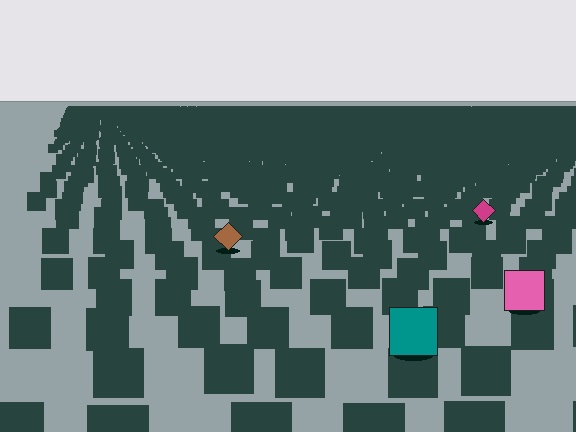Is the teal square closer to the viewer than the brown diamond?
Yes. The teal square is closer — you can tell from the texture gradient: the ground texture is coarser near it.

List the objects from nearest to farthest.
From nearest to farthest: the teal square, the pink square, the brown diamond, the magenta diamond.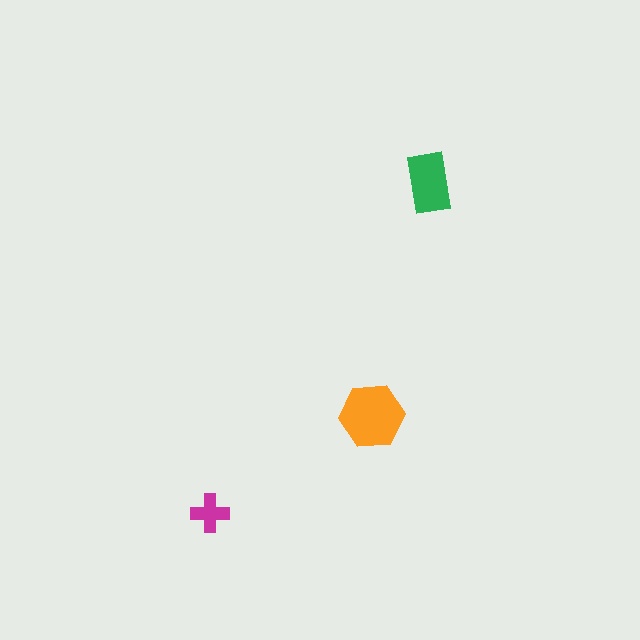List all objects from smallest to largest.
The magenta cross, the green rectangle, the orange hexagon.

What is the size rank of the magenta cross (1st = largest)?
3rd.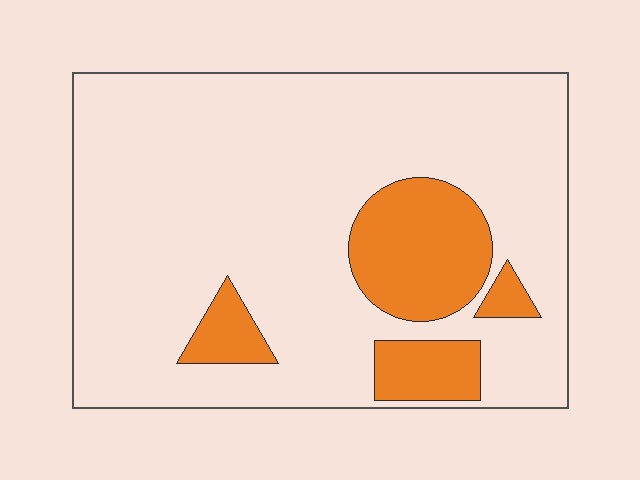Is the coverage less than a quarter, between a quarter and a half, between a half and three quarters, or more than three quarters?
Less than a quarter.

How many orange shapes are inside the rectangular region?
4.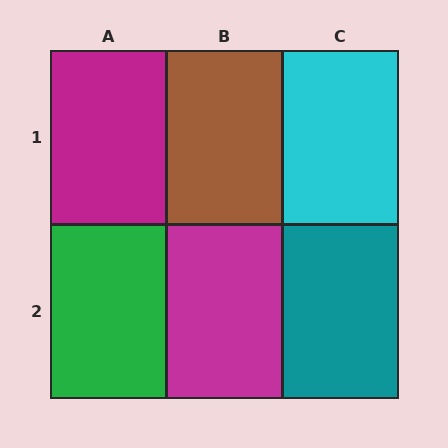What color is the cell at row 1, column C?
Cyan.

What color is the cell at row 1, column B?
Brown.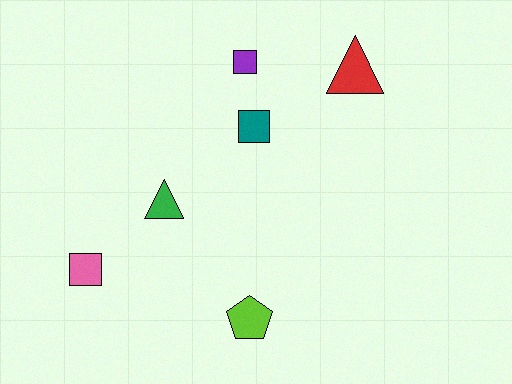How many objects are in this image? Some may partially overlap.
There are 6 objects.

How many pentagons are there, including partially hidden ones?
There is 1 pentagon.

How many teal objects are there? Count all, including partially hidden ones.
There is 1 teal object.